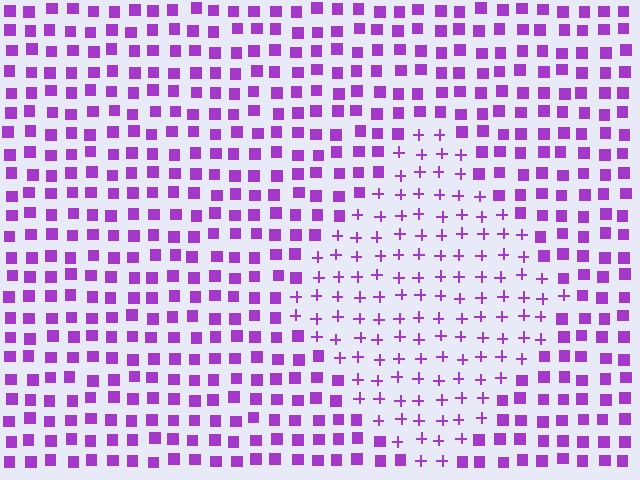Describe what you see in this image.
The image is filled with small purple elements arranged in a uniform grid. A diamond-shaped region contains plus signs, while the surrounding area contains squares. The boundary is defined purely by the change in element shape.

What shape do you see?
I see a diamond.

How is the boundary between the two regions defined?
The boundary is defined by a change in element shape: plus signs inside vs. squares outside. All elements share the same color and spacing.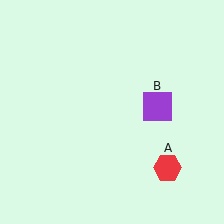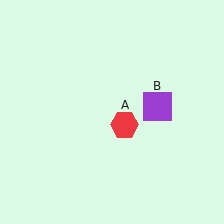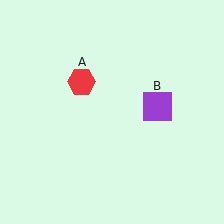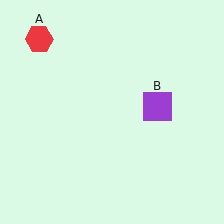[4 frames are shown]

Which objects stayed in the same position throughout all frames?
Purple square (object B) remained stationary.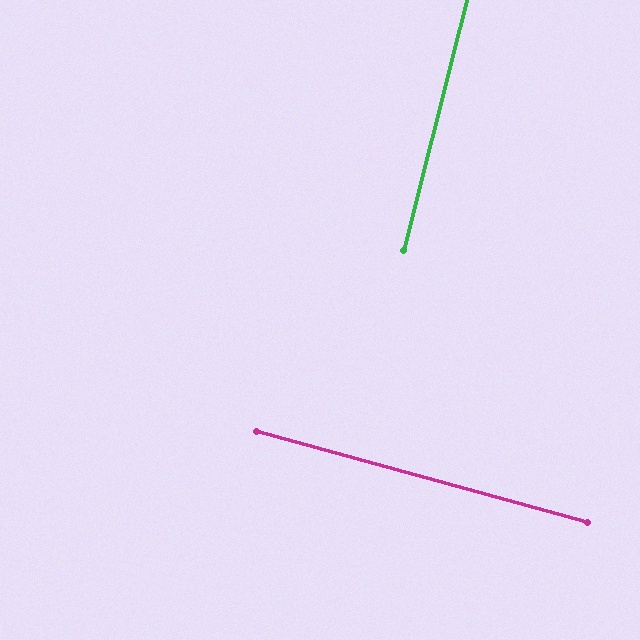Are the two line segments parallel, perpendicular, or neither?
Perpendicular — they meet at approximately 89°.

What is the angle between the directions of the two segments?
Approximately 89 degrees.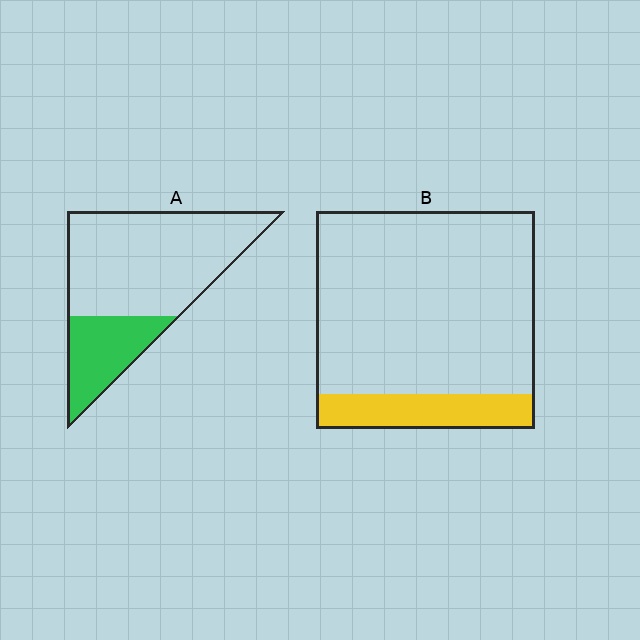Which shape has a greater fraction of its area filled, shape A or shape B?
Shape A.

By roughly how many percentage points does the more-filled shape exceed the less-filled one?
By roughly 10 percentage points (A over B).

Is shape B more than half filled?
No.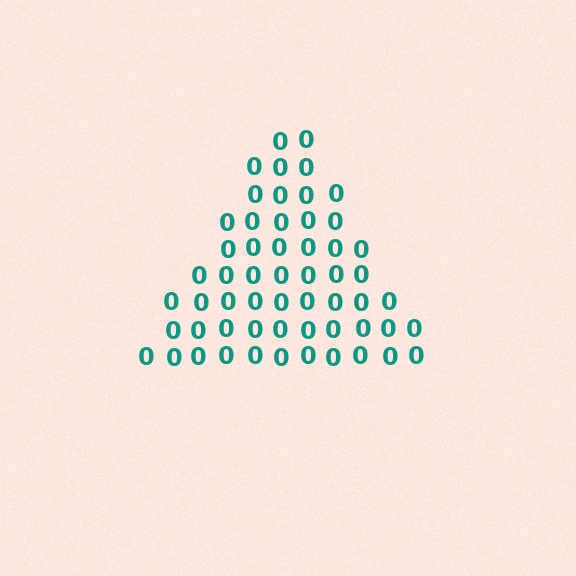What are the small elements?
The small elements are digit 0's.